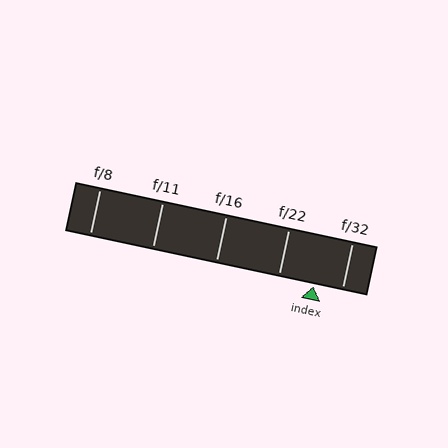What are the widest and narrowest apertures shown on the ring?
The widest aperture shown is f/8 and the narrowest is f/32.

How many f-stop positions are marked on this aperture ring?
There are 5 f-stop positions marked.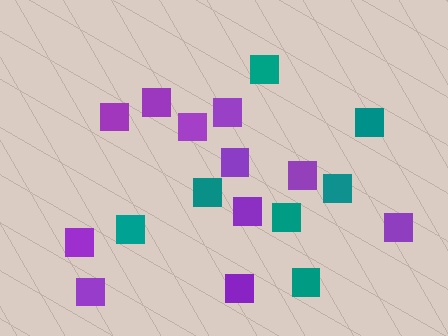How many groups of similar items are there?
There are 2 groups: one group of purple squares (11) and one group of teal squares (7).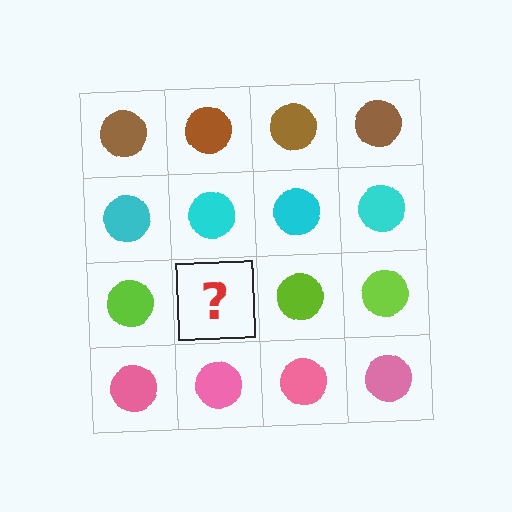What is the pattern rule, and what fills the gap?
The rule is that each row has a consistent color. The gap should be filled with a lime circle.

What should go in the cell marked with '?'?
The missing cell should contain a lime circle.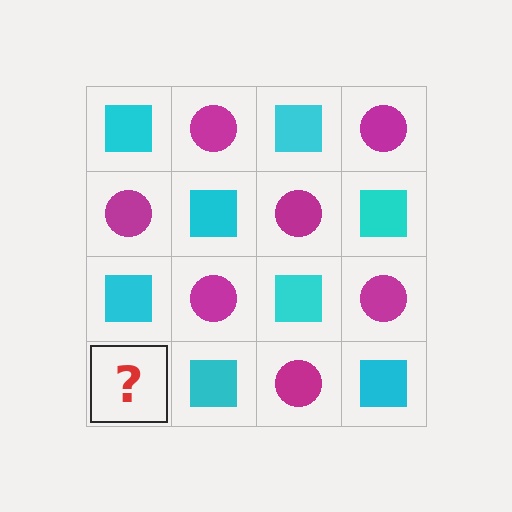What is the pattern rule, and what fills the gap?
The rule is that it alternates cyan square and magenta circle in a checkerboard pattern. The gap should be filled with a magenta circle.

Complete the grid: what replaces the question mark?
The question mark should be replaced with a magenta circle.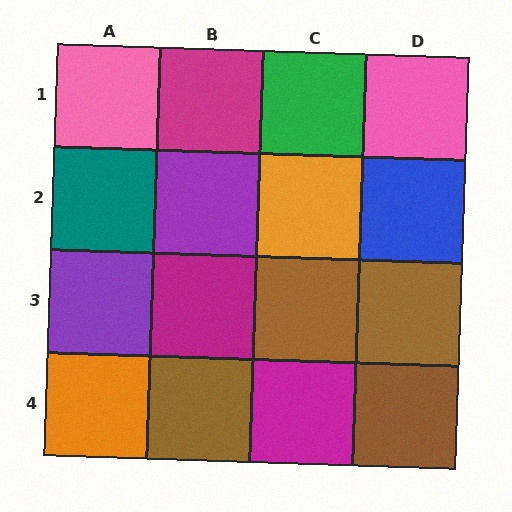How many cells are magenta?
3 cells are magenta.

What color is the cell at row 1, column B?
Magenta.